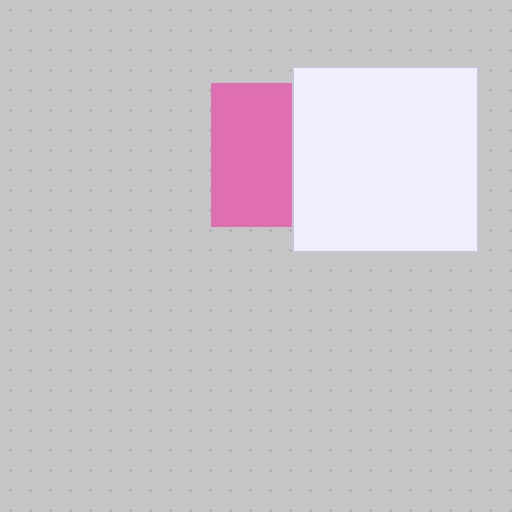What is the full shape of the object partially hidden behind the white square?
The partially hidden object is a pink square.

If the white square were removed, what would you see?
You would see the complete pink square.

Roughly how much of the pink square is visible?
About half of it is visible (roughly 56%).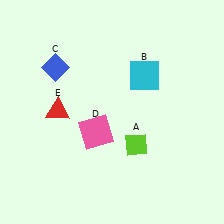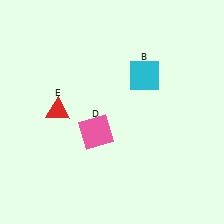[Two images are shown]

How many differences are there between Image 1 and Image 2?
There are 2 differences between the two images.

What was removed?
The lime diamond (A), the blue diamond (C) were removed in Image 2.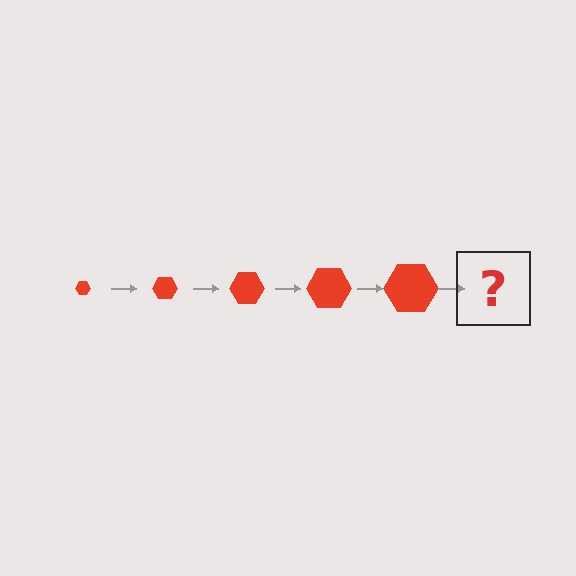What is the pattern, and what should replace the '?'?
The pattern is that the hexagon gets progressively larger each step. The '?' should be a red hexagon, larger than the previous one.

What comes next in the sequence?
The next element should be a red hexagon, larger than the previous one.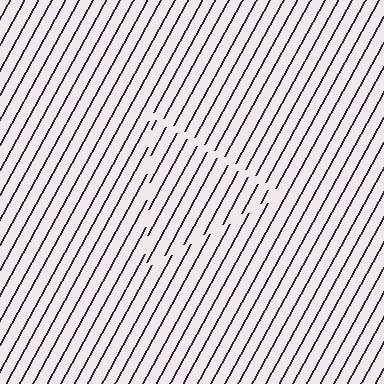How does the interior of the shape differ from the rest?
The interior of the shape contains the same grating, shifted by half a period — the contour is defined by the phase discontinuity where line-ends from the inner and outer gratings abut.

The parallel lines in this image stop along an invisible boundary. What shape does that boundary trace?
An illusory triangle. The interior of the shape contains the same grating, shifted by half a period — the contour is defined by the phase discontinuity where line-ends from the inner and outer gratings abut.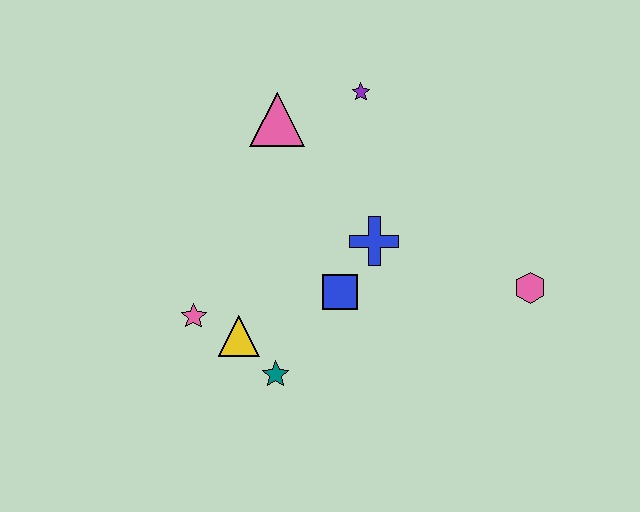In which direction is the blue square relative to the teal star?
The blue square is above the teal star.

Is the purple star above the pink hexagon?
Yes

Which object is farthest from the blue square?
The purple star is farthest from the blue square.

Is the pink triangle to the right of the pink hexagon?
No